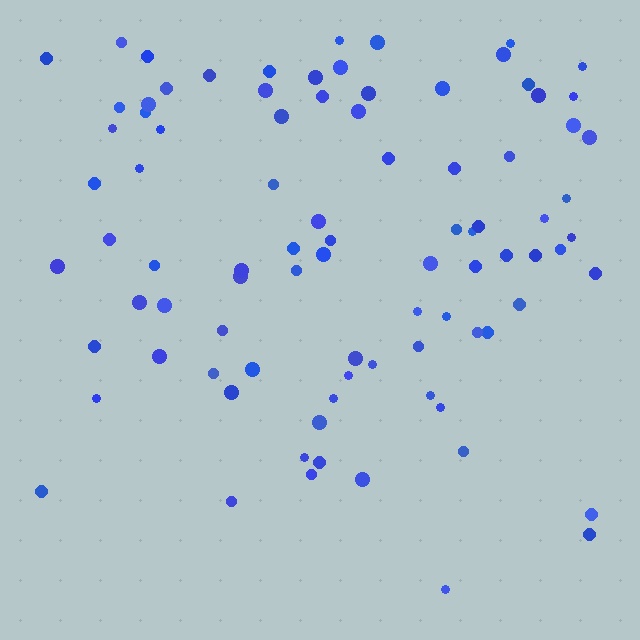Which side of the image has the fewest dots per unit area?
The bottom.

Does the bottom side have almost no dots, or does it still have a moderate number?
Still a moderate number, just noticeably fewer than the top.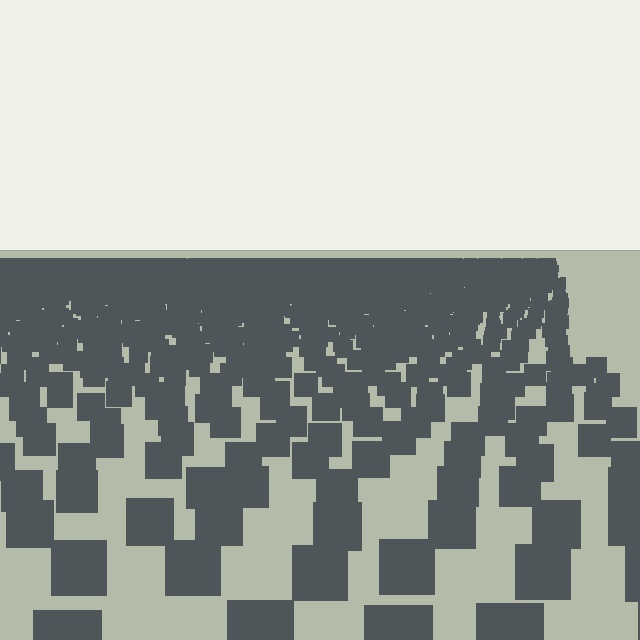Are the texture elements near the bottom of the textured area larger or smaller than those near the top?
Larger. Near the bottom, elements are closer to the viewer and appear at a bigger on-screen size.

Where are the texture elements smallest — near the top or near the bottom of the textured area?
Near the top.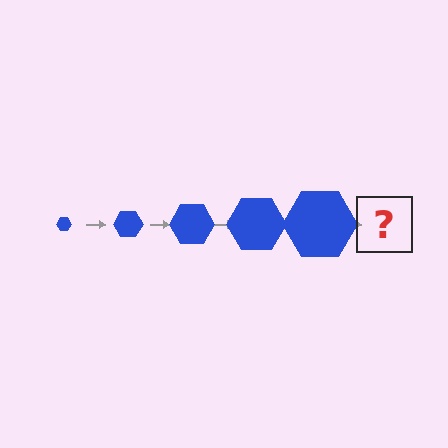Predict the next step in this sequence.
The next step is a blue hexagon, larger than the previous one.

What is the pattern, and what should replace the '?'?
The pattern is that the hexagon gets progressively larger each step. The '?' should be a blue hexagon, larger than the previous one.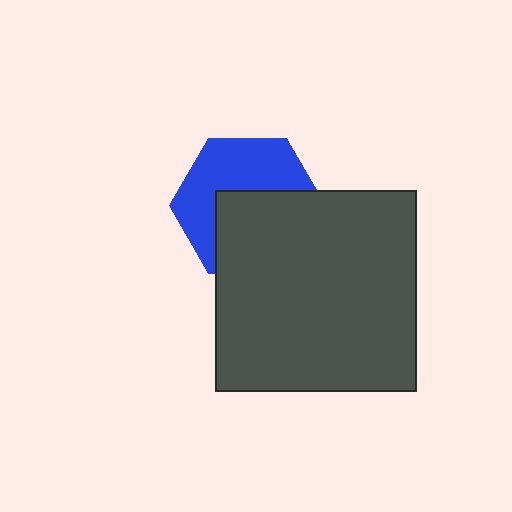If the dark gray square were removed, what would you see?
You would see the complete blue hexagon.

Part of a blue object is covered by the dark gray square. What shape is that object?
It is a hexagon.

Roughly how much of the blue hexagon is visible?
About half of it is visible (roughly 51%).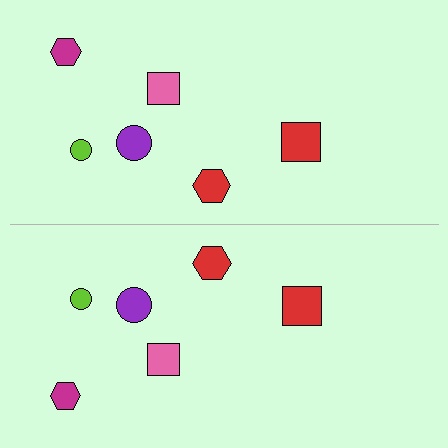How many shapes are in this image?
There are 12 shapes in this image.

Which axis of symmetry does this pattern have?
The pattern has a horizontal axis of symmetry running through the center of the image.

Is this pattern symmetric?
Yes, this pattern has bilateral (reflection) symmetry.